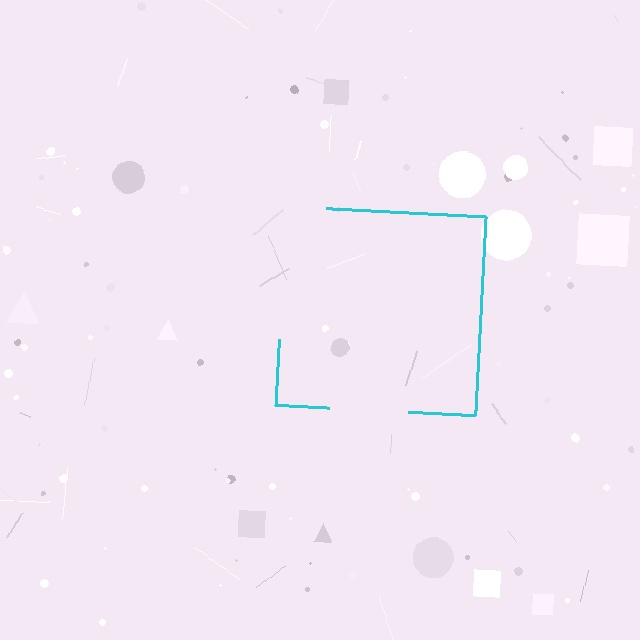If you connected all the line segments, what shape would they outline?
They would outline a square.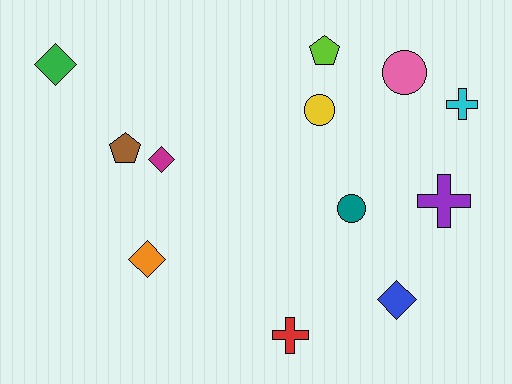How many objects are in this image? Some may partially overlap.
There are 12 objects.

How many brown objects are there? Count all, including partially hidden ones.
There is 1 brown object.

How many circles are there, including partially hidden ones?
There are 3 circles.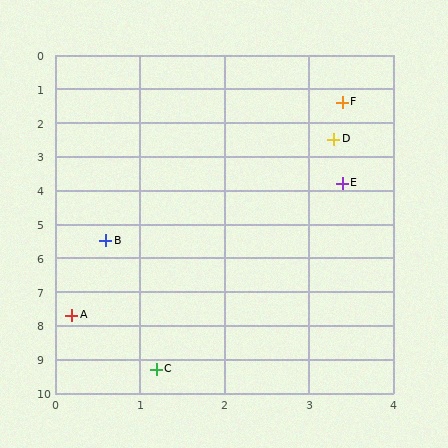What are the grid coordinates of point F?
Point F is at approximately (3.4, 1.4).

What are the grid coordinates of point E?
Point E is at approximately (3.4, 3.8).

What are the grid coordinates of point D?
Point D is at approximately (3.3, 2.5).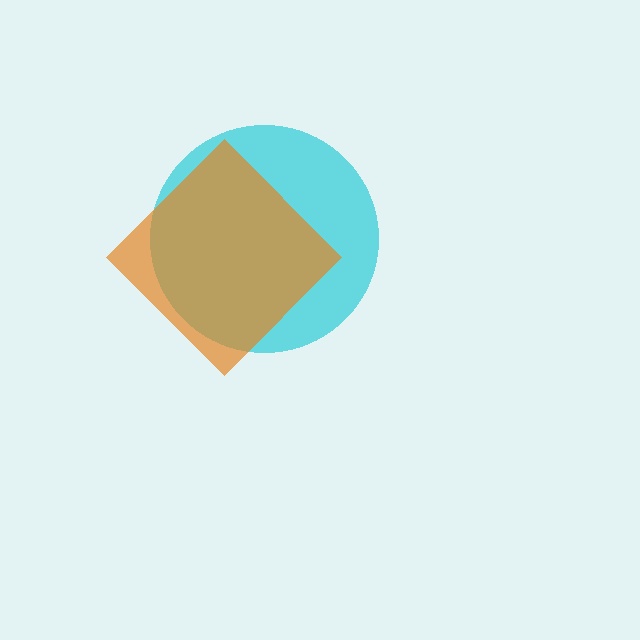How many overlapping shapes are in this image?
There are 2 overlapping shapes in the image.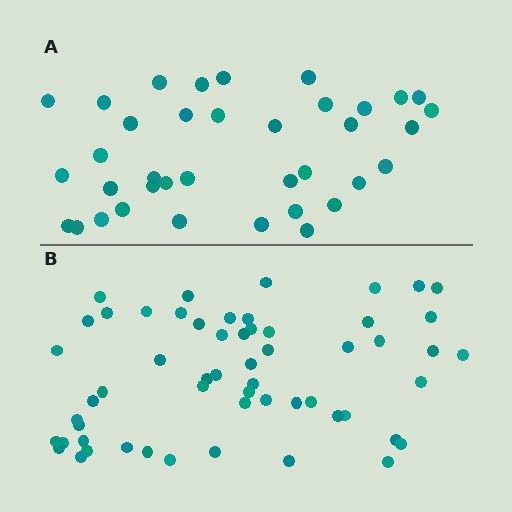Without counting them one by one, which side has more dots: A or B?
Region B (the bottom region) has more dots.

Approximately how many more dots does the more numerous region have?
Region B has approximately 20 more dots than region A.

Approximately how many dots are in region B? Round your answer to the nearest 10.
About 60 dots. (The exact count is 57, which rounds to 60.)